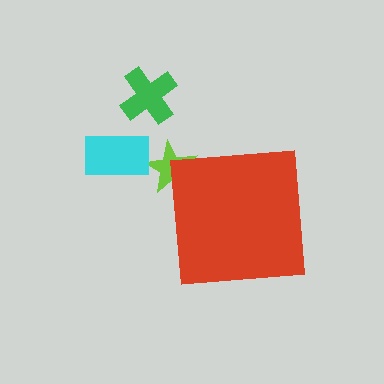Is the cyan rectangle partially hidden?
No, the cyan rectangle is fully visible.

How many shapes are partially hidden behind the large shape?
1 shape is partially hidden.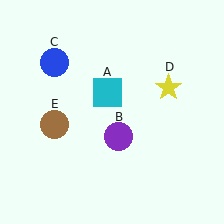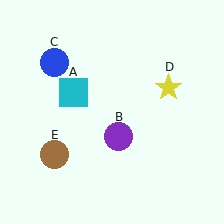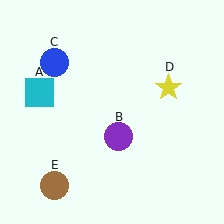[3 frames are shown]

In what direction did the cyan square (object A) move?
The cyan square (object A) moved left.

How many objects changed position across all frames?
2 objects changed position: cyan square (object A), brown circle (object E).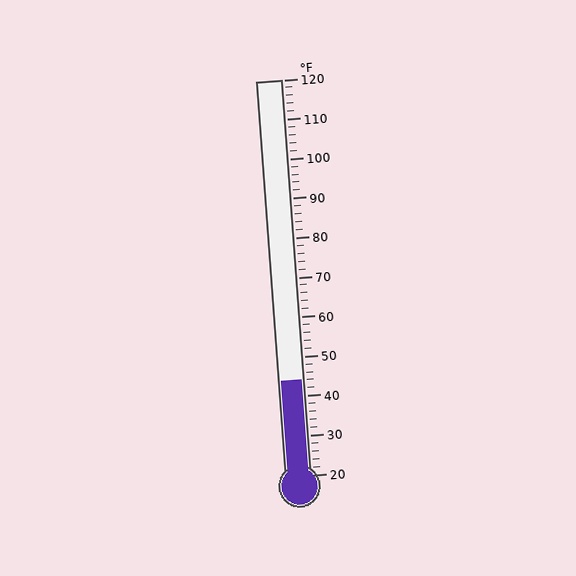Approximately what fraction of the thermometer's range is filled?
The thermometer is filled to approximately 25% of its range.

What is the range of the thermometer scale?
The thermometer scale ranges from 20°F to 120°F.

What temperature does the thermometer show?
The thermometer shows approximately 44°F.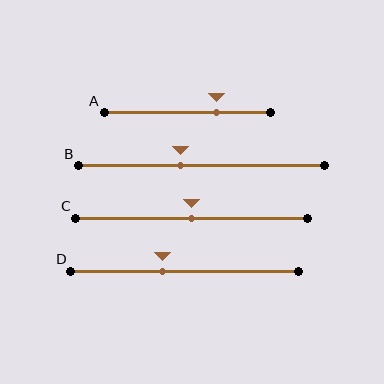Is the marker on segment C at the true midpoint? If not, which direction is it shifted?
Yes, the marker on segment C is at the true midpoint.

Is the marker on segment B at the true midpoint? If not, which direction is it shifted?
No, the marker on segment B is shifted to the left by about 9% of the segment length.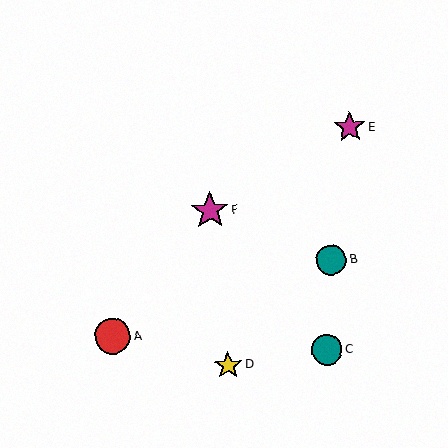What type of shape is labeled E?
Shape E is a magenta star.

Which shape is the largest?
The magenta star (labeled F) is the largest.